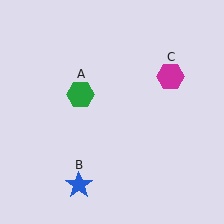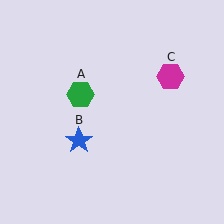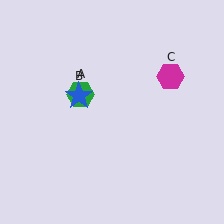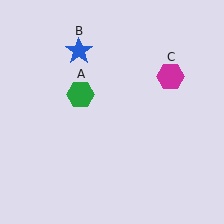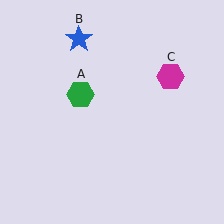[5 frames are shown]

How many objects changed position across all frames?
1 object changed position: blue star (object B).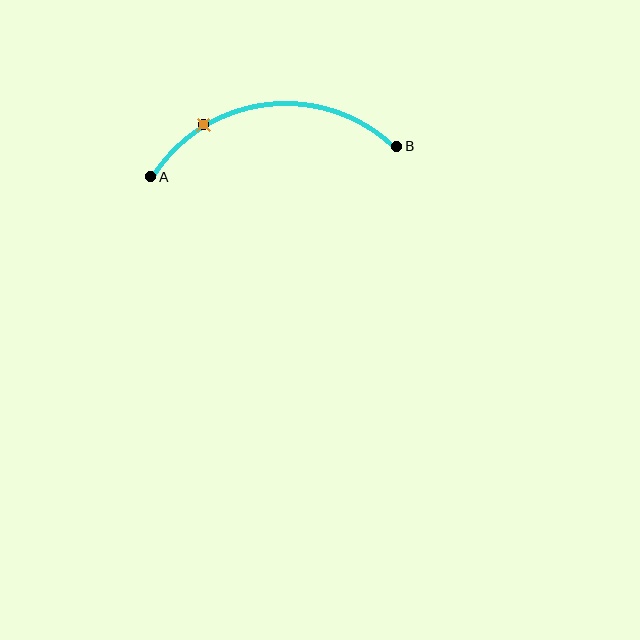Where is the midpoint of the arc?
The arc midpoint is the point on the curve farthest from the straight line joining A and B. It sits above that line.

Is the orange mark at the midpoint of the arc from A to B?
No. The orange mark lies on the arc but is closer to endpoint A. The arc midpoint would be at the point on the curve equidistant along the arc from both A and B.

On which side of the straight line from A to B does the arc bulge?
The arc bulges above the straight line connecting A and B.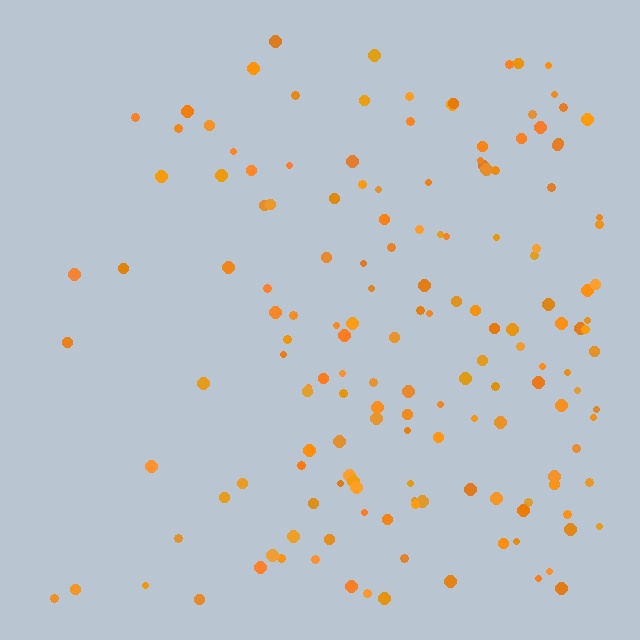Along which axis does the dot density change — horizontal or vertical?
Horizontal.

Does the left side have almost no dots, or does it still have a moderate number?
Still a moderate number, just noticeably fewer than the right.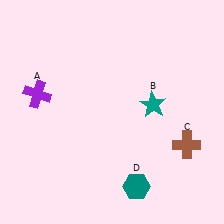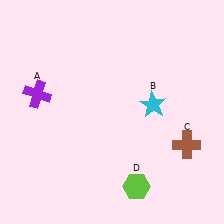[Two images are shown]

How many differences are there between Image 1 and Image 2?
There are 2 differences between the two images.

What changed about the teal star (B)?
In Image 1, B is teal. In Image 2, it changed to cyan.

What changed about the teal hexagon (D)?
In Image 1, D is teal. In Image 2, it changed to lime.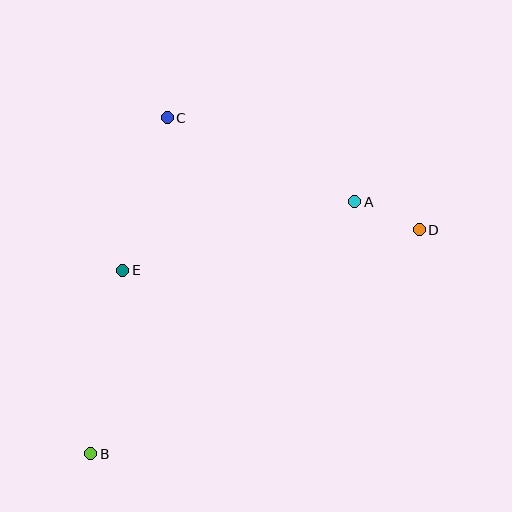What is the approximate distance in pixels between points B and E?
The distance between B and E is approximately 186 pixels.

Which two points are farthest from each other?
Points B and D are farthest from each other.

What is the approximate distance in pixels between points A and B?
The distance between A and B is approximately 365 pixels.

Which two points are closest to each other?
Points A and D are closest to each other.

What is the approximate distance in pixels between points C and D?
The distance between C and D is approximately 276 pixels.